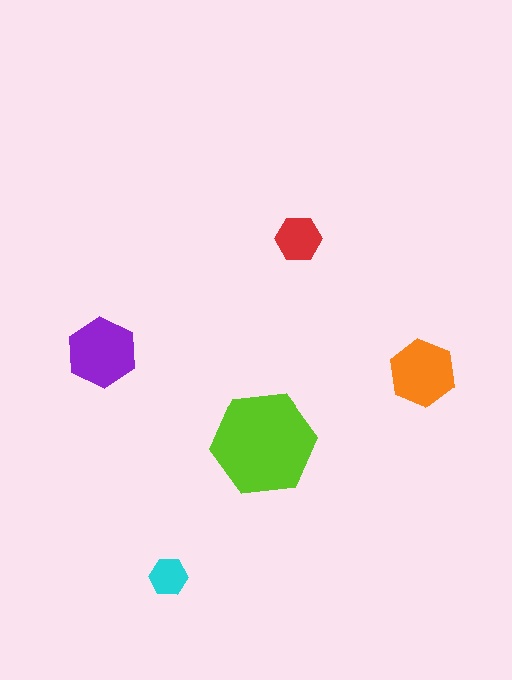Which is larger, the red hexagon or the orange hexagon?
The orange one.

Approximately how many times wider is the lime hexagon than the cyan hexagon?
About 3 times wider.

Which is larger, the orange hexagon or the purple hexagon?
The purple one.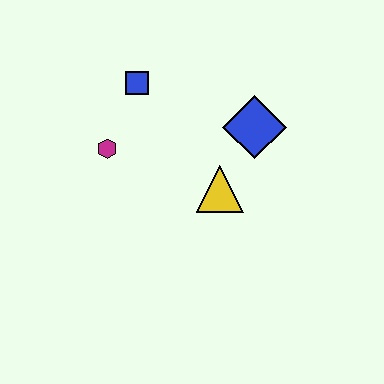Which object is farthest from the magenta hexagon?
The blue diamond is farthest from the magenta hexagon.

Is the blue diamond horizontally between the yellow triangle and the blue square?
No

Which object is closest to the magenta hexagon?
The blue square is closest to the magenta hexagon.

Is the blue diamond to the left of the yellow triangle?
No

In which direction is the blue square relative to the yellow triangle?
The blue square is above the yellow triangle.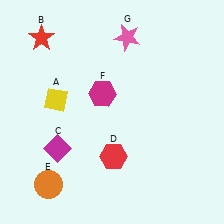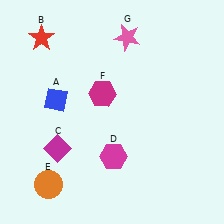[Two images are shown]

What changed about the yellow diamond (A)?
In Image 1, A is yellow. In Image 2, it changed to blue.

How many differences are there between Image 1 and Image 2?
There are 2 differences between the two images.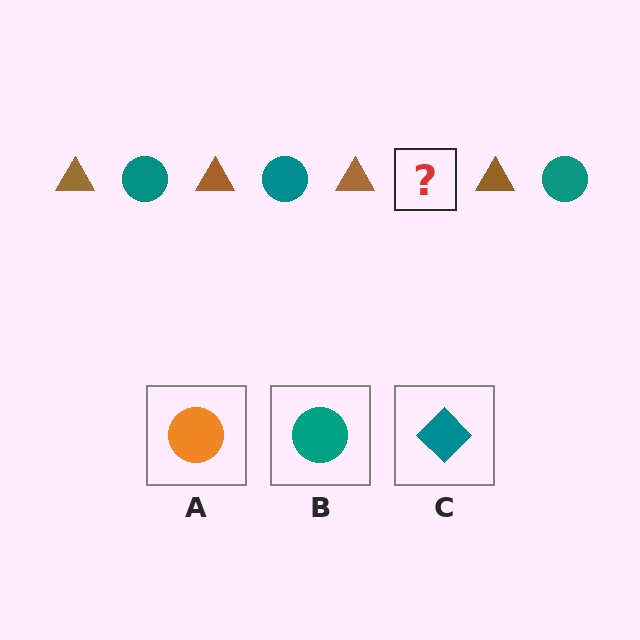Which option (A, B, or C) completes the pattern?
B.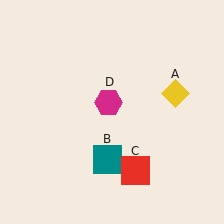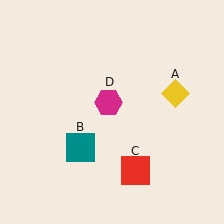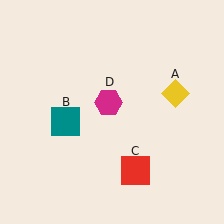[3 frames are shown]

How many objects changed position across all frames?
1 object changed position: teal square (object B).